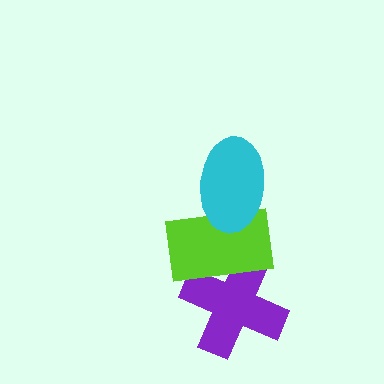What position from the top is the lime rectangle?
The lime rectangle is 2nd from the top.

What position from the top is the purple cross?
The purple cross is 3rd from the top.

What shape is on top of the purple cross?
The lime rectangle is on top of the purple cross.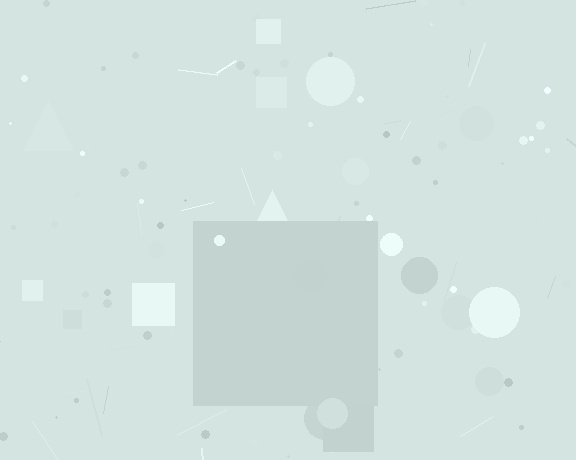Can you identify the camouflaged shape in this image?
The camouflaged shape is a square.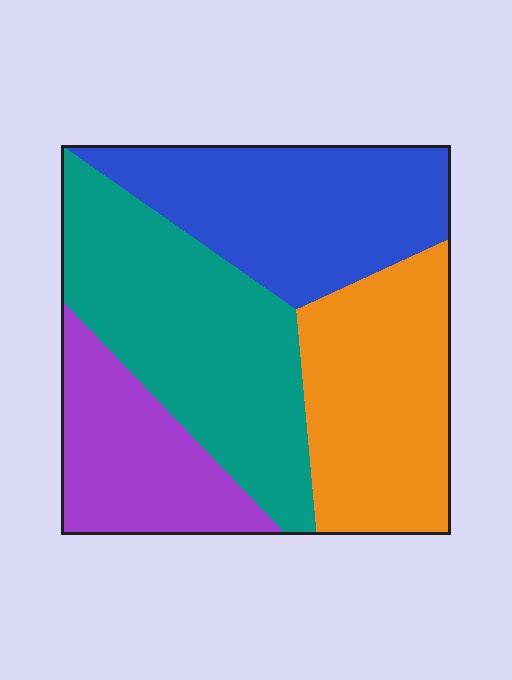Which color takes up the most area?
Teal, at roughly 30%.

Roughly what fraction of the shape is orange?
Orange covers roughly 25% of the shape.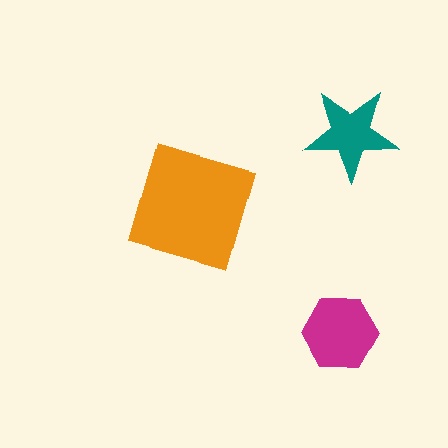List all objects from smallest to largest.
The teal star, the magenta hexagon, the orange square.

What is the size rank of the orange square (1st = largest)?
1st.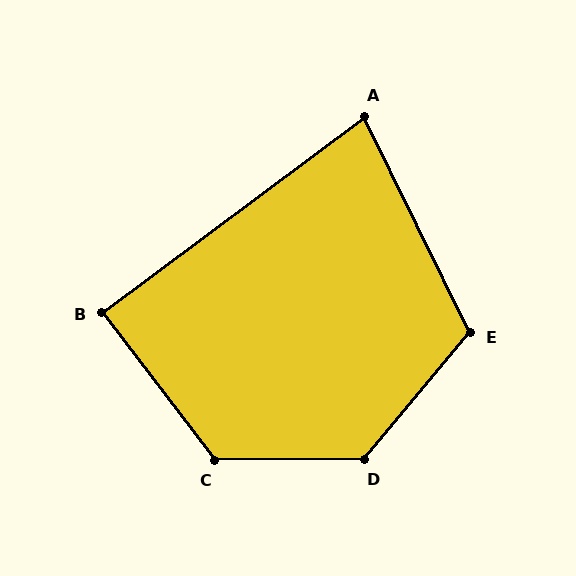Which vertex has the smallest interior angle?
A, at approximately 79 degrees.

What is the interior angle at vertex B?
Approximately 90 degrees (approximately right).